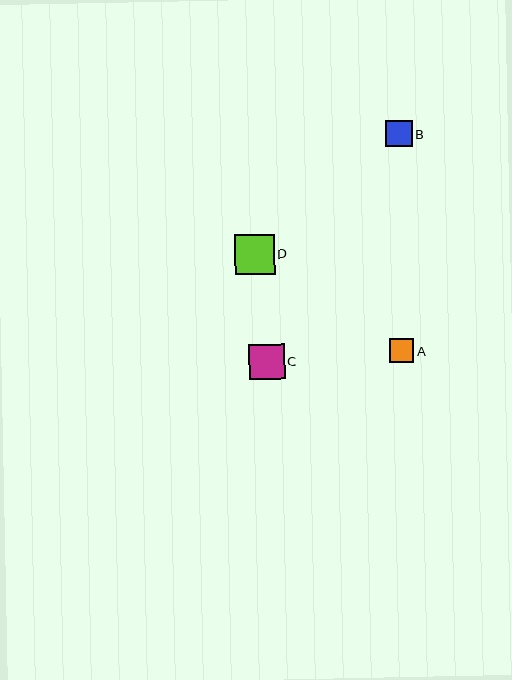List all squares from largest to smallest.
From largest to smallest: D, C, B, A.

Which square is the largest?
Square D is the largest with a size of approximately 40 pixels.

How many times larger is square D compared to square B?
Square D is approximately 1.5 times the size of square B.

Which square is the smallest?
Square A is the smallest with a size of approximately 24 pixels.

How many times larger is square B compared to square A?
Square B is approximately 1.1 times the size of square A.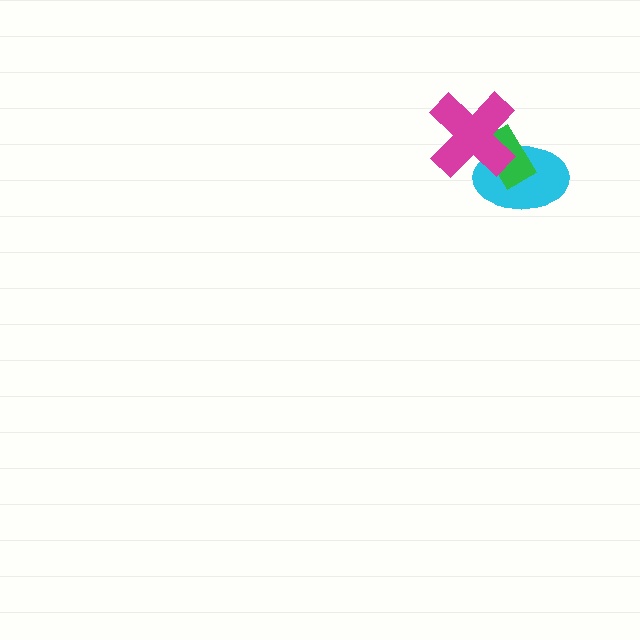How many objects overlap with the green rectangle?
2 objects overlap with the green rectangle.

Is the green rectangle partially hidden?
Yes, it is partially covered by another shape.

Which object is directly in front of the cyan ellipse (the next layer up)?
The green rectangle is directly in front of the cyan ellipse.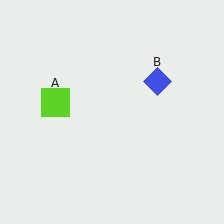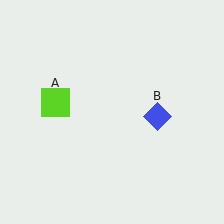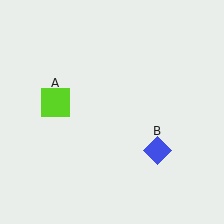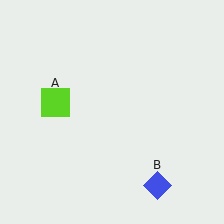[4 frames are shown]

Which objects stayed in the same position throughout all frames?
Lime square (object A) remained stationary.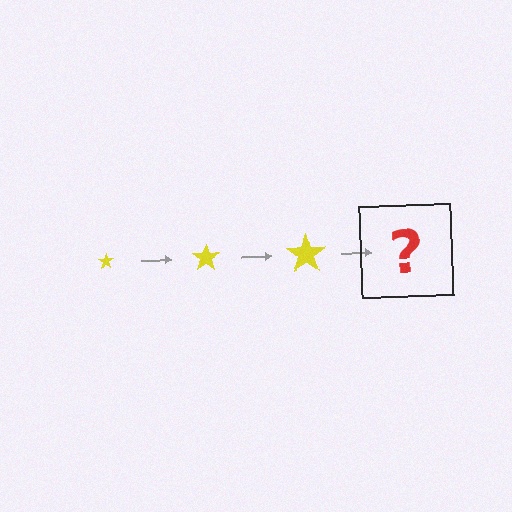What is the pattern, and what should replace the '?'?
The pattern is that the star gets progressively larger each step. The '?' should be a yellow star, larger than the previous one.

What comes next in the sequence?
The next element should be a yellow star, larger than the previous one.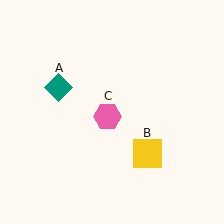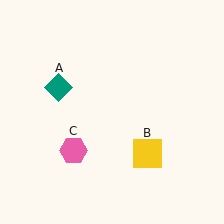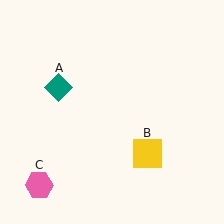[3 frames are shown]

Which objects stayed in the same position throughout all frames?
Teal diamond (object A) and yellow square (object B) remained stationary.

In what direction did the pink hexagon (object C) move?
The pink hexagon (object C) moved down and to the left.